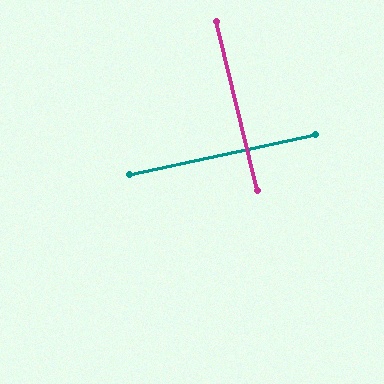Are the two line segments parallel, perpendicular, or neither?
Perpendicular — they meet at approximately 88°.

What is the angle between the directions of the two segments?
Approximately 88 degrees.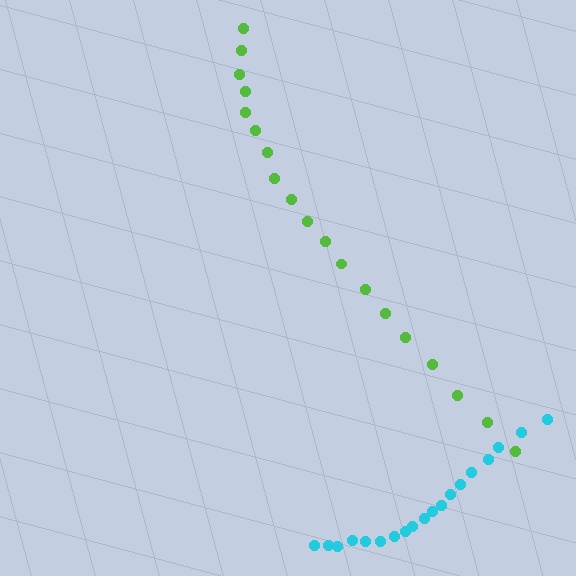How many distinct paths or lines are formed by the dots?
There are 2 distinct paths.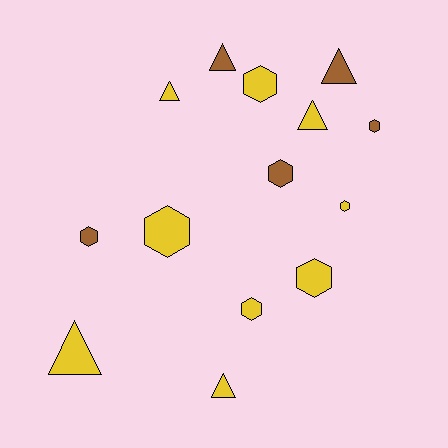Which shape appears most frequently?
Hexagon, with 8 objects.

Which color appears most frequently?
Yellow, with 9 objects.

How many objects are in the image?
There are 14 objects.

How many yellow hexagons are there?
There are 5 yellow hexagons.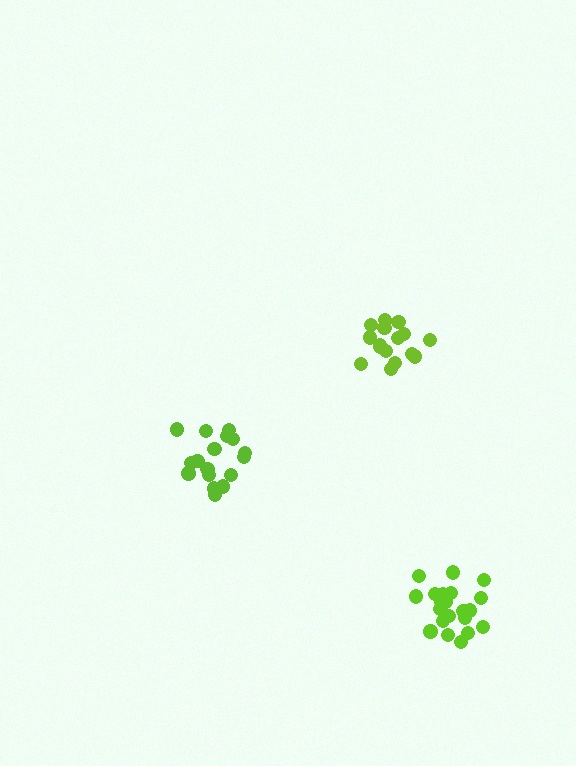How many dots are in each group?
Group 1: 21 dots, Group 2: 17 dots, Group 3: 16 dots (54 total).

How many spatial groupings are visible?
There are 3 spatial groupings.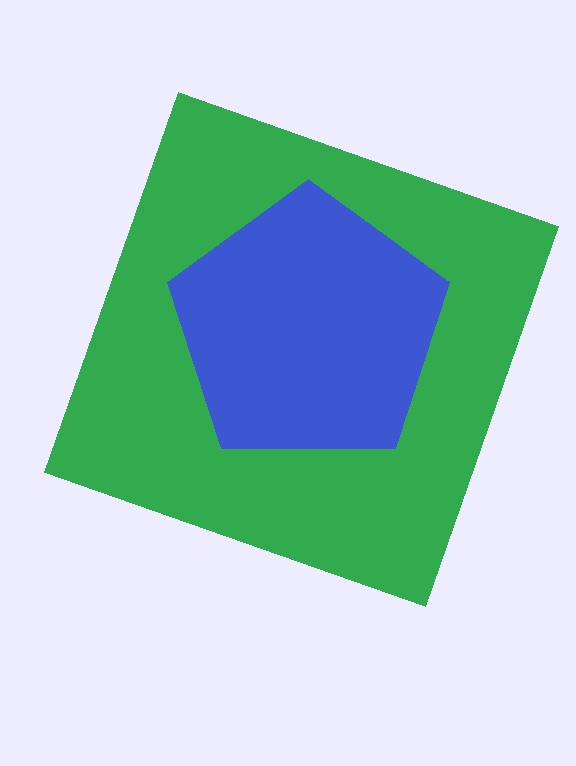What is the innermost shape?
The blue pentagon.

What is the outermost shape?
The green square.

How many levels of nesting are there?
2.